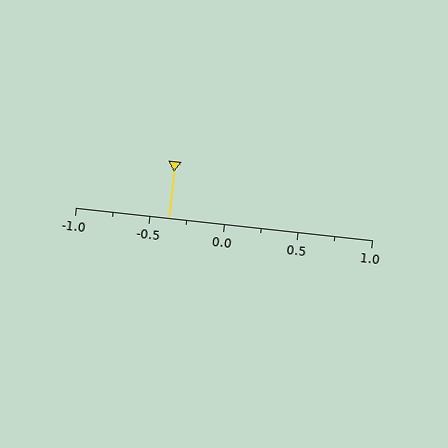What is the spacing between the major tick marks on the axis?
The major ticks are spaced 0.5 apart.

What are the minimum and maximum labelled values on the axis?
The axis runs from -1.0 to 1.0.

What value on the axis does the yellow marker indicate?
The marker indicates approximately -0.38.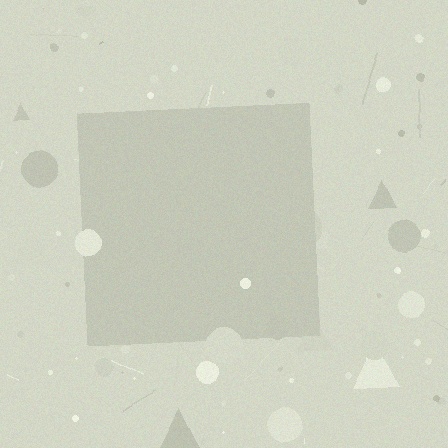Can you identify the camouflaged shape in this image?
The camouflaged shape is a square.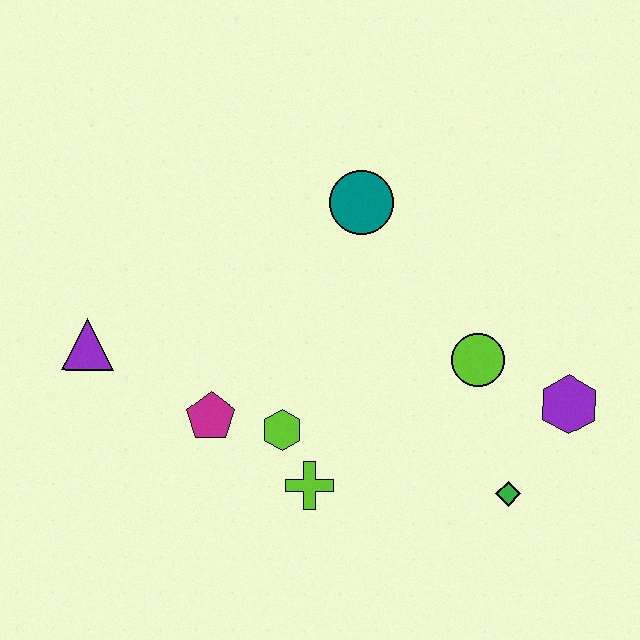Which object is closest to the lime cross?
The lime hexagon is closest to the lime cross.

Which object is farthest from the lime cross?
The teal circle is farthest from the lime cross.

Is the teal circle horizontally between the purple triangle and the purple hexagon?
Yes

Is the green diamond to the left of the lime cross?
No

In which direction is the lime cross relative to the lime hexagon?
The lime cross is below the lime hexagon.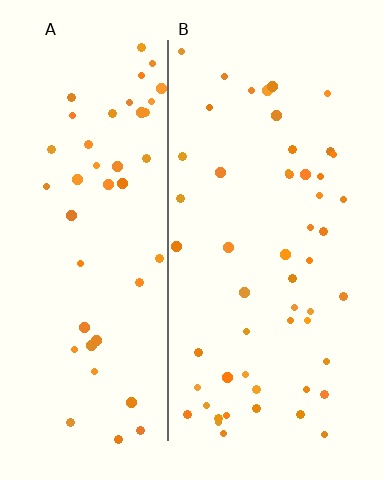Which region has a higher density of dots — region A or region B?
B (the right).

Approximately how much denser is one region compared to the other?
Approximately 1.1× — region B over region A.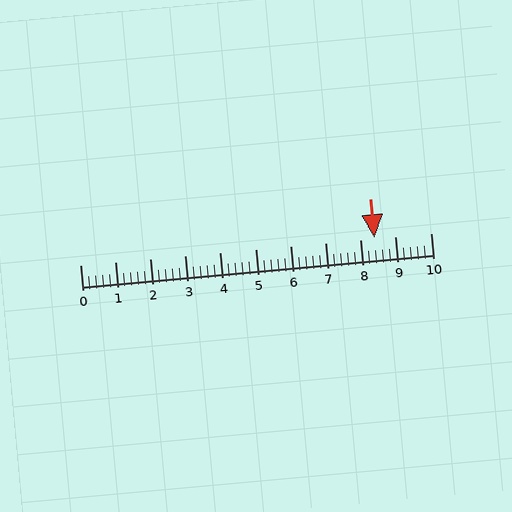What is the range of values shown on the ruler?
The ruler shows values from 0 to 10.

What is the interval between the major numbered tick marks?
The major tick marks are spaced 1 units apart.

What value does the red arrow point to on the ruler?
The red arrow points to approximately 8.4.